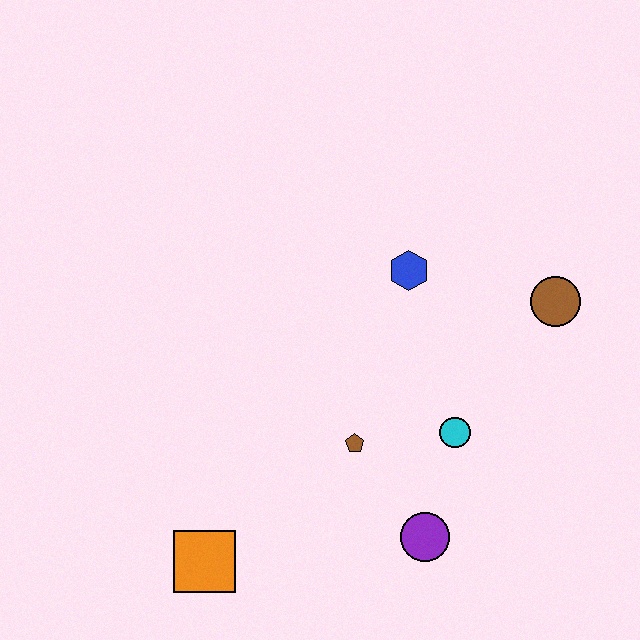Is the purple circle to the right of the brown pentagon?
Yes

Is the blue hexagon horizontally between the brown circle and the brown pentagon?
Yes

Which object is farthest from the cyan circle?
The orange square is farthest from the cyan circle.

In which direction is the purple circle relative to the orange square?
The purple circle is to the right of the orange square.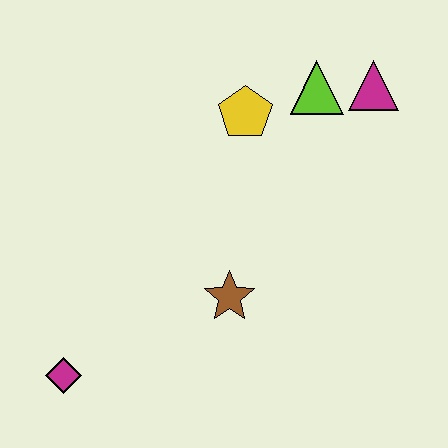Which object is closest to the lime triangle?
The magenta triangle is closest to the lime triangle.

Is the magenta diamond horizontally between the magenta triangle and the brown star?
No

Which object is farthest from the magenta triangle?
The magenta diamond is farthest from the magenta triangle.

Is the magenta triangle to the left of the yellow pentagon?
No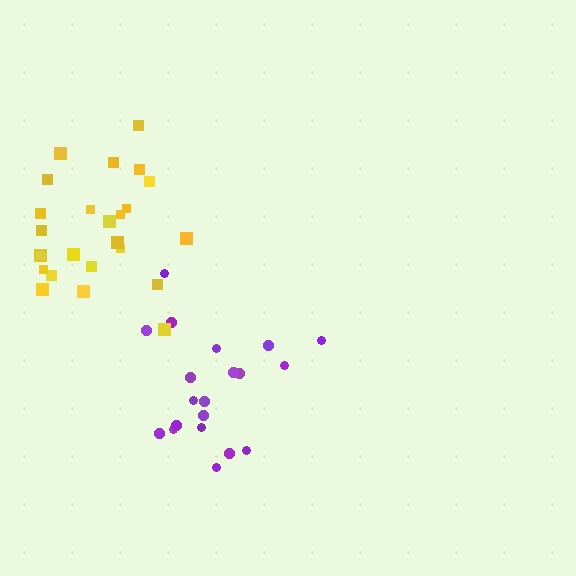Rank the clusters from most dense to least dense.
purple, yellow.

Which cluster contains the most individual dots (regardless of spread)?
Yellow (25).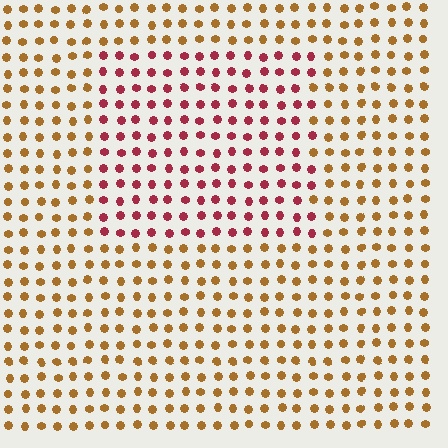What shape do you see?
I see a rectangle.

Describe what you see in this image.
The image is filled with small brown elements in a uniform arrangement. A rectangle-shaped region is visible where the elements are tinted to a slightly different hue, forming a subtle color boundary.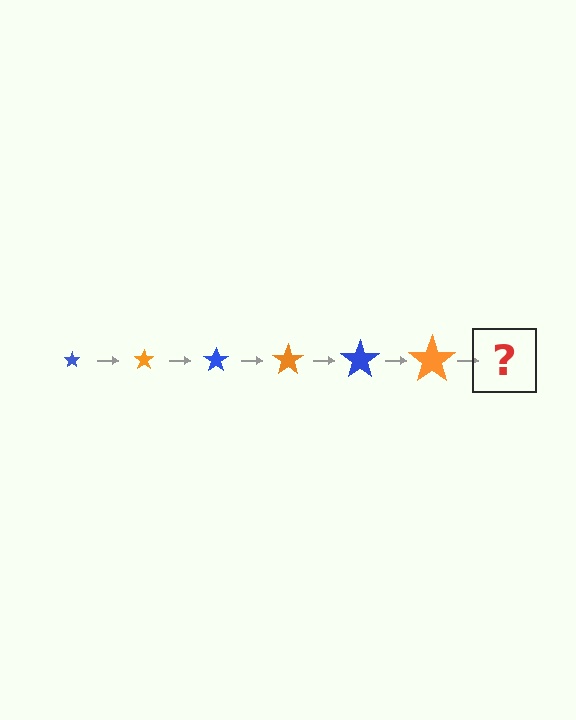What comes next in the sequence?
The next element should be a blue star, larger than the previous one.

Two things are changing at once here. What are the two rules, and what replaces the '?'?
The two rules are that the star grows larger each step and the color cycles through blue and orange. The '?' should be a blue star, larger than the previous one.